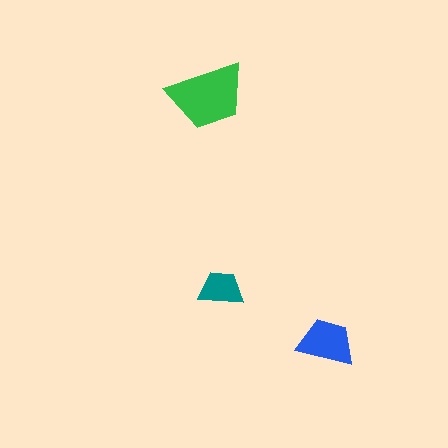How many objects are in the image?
There are 3 objects in the image.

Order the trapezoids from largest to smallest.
the green one, the blue one, the teal one.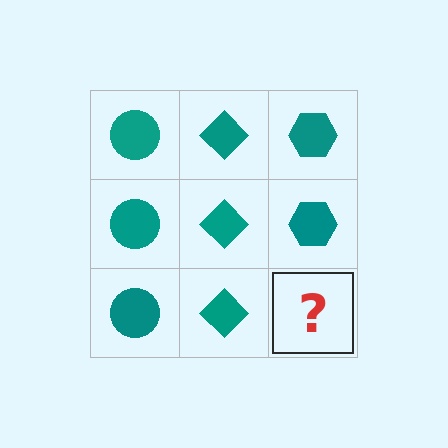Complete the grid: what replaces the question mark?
The question mark should be replaced with a teal hexagon.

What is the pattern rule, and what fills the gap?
The rule is that each column has a consistent shape. The gap should be filled with a teal hexagon.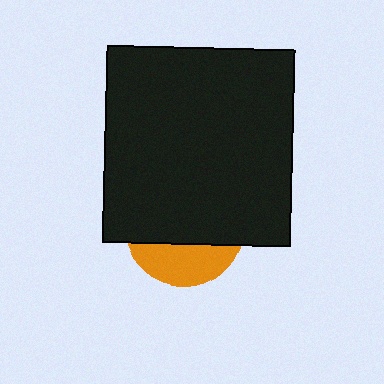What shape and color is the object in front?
The object in front is a black rectangle.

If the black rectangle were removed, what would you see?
You would see the complete orange circle.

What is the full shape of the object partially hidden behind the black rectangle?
The partially hidden object is an orange circle.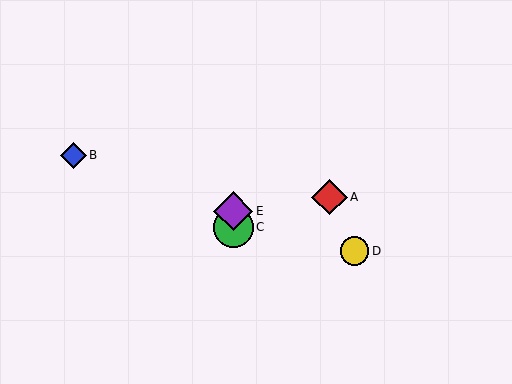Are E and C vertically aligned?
Yes, both are at x≈233.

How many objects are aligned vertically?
2 objects (C, E) are aligned vertically.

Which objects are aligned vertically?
Objects C, E are aligned vertically.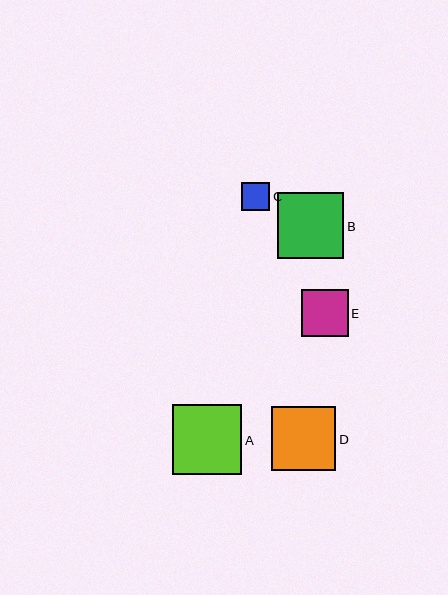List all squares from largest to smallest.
From largest to smallest: A, B, D, E, C.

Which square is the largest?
Square A is the largest with a size of approximately 70 pixels.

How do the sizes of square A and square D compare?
Square A and square D are approximately the same size.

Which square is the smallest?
Square C is the smallest with a size of approximately 28 pixels.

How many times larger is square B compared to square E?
Square B is approximately 1.4 times the size of square E.